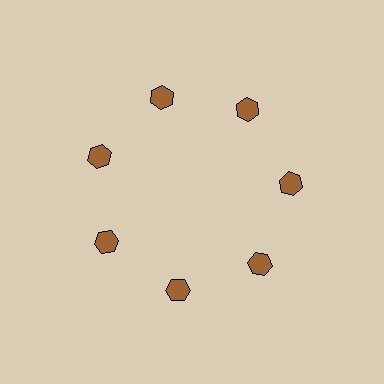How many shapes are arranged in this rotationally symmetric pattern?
There are 7 shapes, arranged in 7 groups of 1.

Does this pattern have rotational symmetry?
Yes, this pattern has 7-fold rotational symmetry. It looks the same after rotating 51 degrees around the center.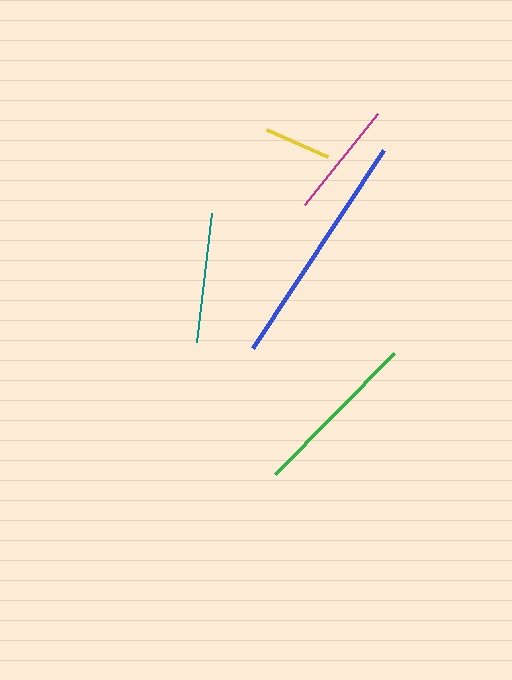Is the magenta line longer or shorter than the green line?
The green line is longer than the magenta line.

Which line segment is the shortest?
The yellow line is the shortest at approximately 66 pixels.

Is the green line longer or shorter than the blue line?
The blue line is longer than the green line.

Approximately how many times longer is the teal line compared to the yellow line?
The teal line is approximately 2.0 times the length of the yellow line.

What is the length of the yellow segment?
The yellow segment is approximately 66 pixels long.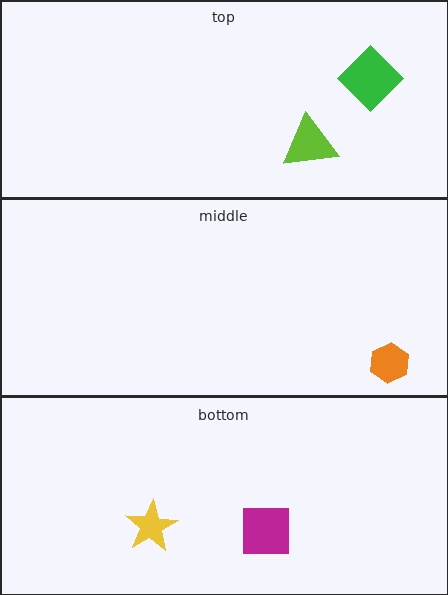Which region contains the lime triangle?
The top region.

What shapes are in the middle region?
The orange hexagon.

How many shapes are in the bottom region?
2.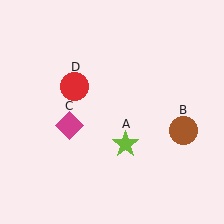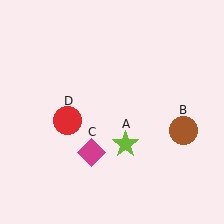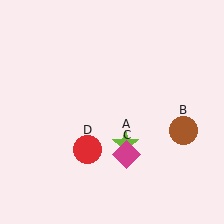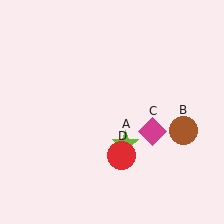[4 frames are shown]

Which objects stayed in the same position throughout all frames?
Lime star (object A) and brown circle (object B) remained stationary.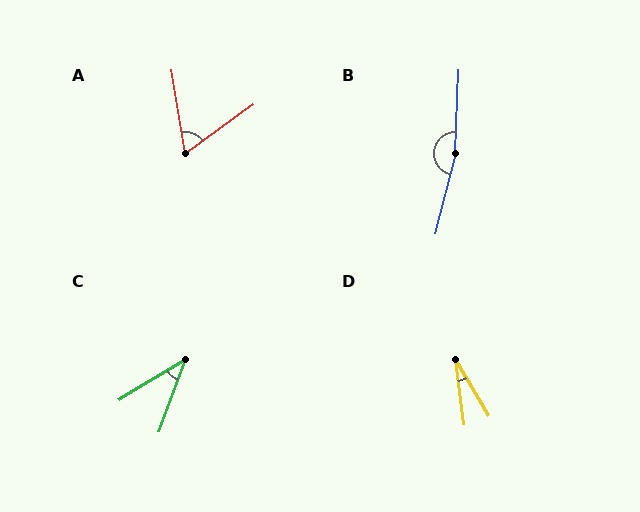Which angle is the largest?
B, at approximately 168 degrees.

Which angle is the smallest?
D, at approximately 23 degrees.